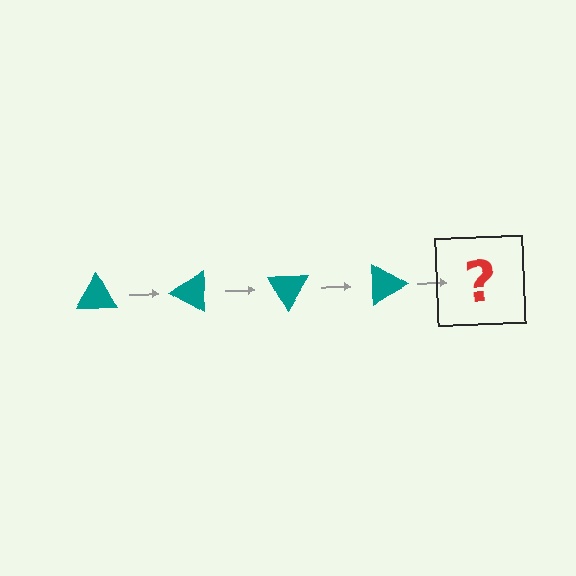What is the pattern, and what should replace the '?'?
The pattern is that the triangle rotates 30 degrees each step. The '?' should be a teal triangle rotated 120 degrees.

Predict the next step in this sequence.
The next step is a teal triangle rotated 120 degrees.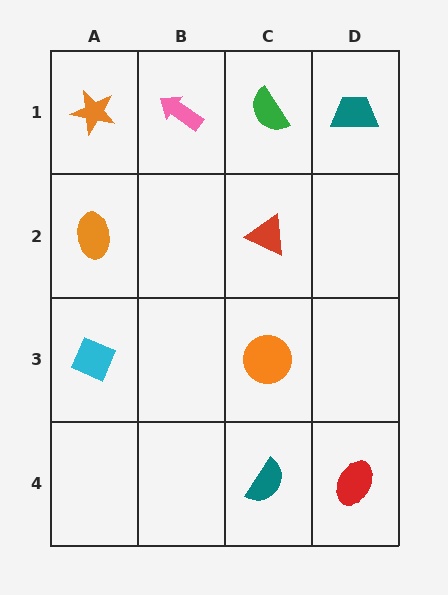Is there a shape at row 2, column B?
No, that cell is empty.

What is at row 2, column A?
An orange ellipse.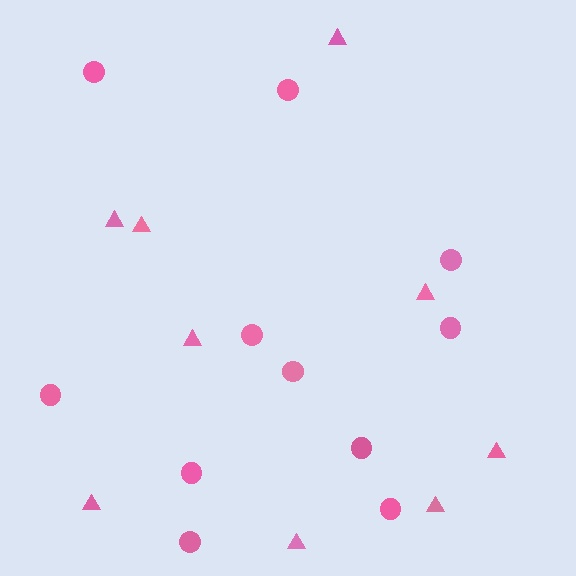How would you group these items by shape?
There are 2 groups: one group of triangles (9) and one group of circles (11).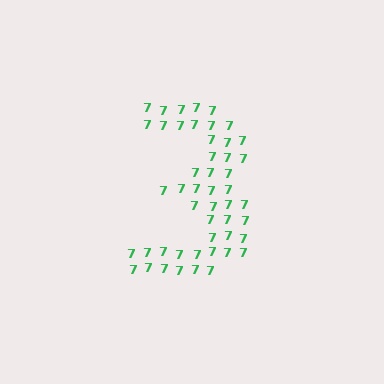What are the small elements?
The small elements are digit 7's.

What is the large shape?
The large shape is the digit 3.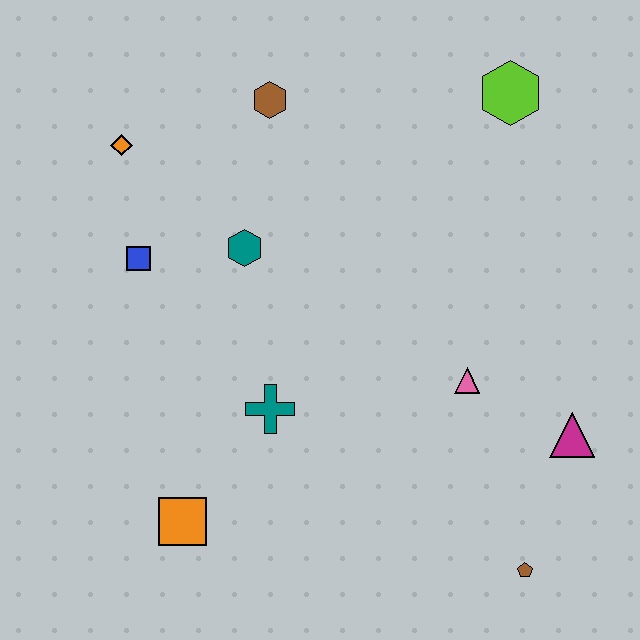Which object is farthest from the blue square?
The brown pentagon is farthest from the blue square.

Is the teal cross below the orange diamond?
Yes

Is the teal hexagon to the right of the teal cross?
No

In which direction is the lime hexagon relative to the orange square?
The lime hexagon is above the orange square.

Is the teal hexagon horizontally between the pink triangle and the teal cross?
No